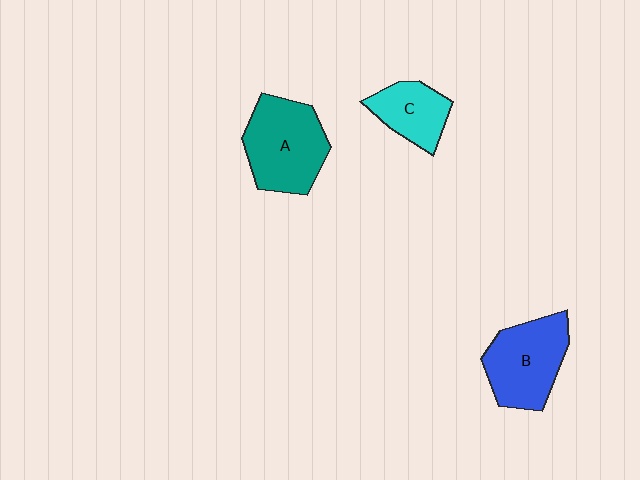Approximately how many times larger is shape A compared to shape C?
Approximately 1.7 times.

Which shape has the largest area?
Shape A (teal).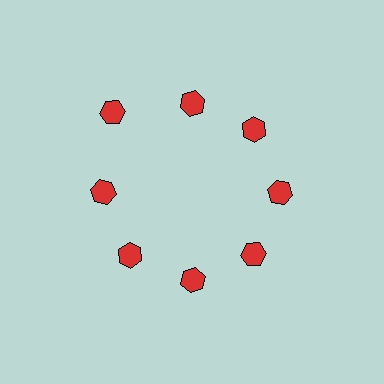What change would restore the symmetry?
The symmetry would be restored by moving it inward, back onto the ring so that all 8 hexagons sit at equal angles and equal distance from the center.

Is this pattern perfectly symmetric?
No. The 8 red hexagons are arranged in a ring, but one element near the 10 o'clock position is pushed outward from the center, breaking the 8-fold rotational symmetry.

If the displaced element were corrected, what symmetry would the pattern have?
It would have 8-fold rotational symmetry — the pattern would map onto itself every 45 degrees.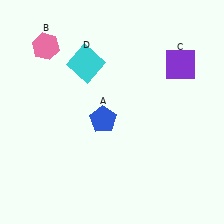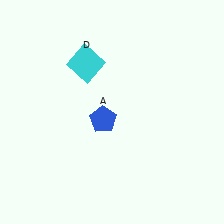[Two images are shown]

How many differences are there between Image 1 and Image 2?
There are 2 differences between the two images.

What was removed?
The pink hexagon (B), the purple square (C) were removed in Image 2.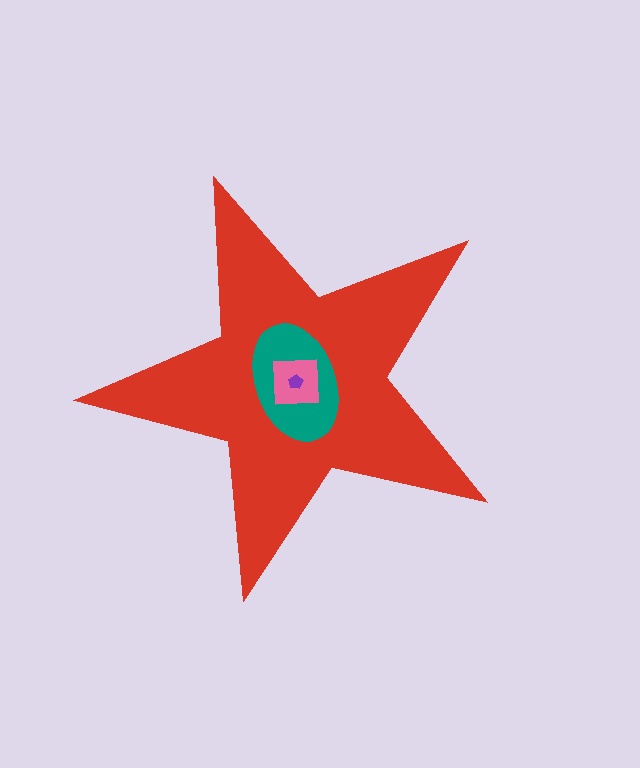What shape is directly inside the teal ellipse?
The pink square.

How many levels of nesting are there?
4.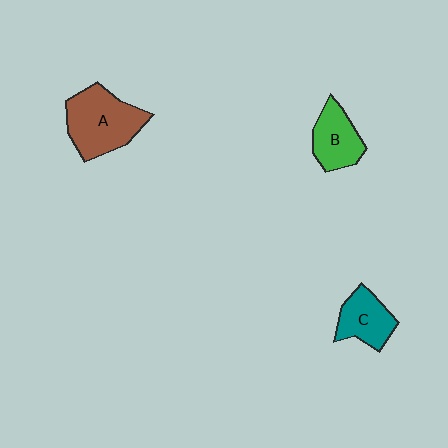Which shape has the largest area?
Shape A (brown).